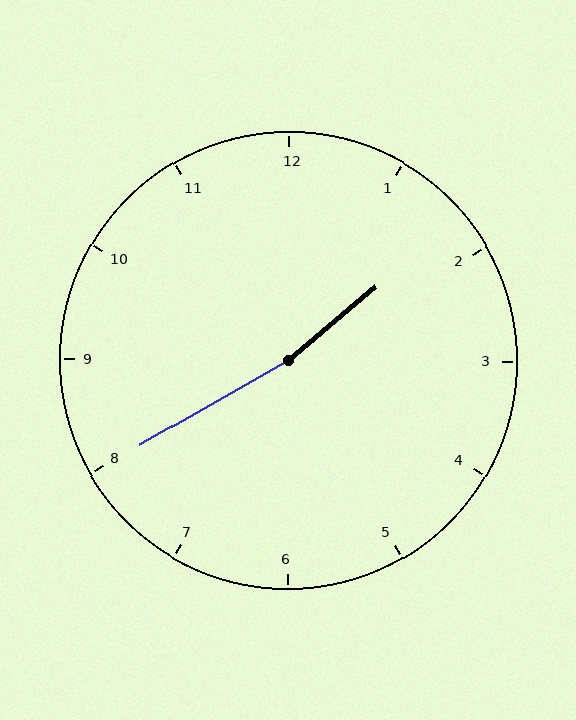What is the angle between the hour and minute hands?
Approximately 170 degrees.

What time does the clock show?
1:40.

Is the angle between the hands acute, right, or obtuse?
It is obtuse.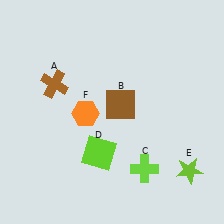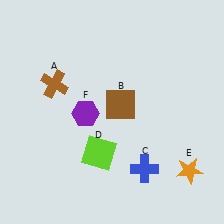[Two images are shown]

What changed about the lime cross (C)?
In Image 1, C is lime. In Image 2, it changed to blue.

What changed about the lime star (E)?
In Image 1, E is lime. In Image 2, it changed to orange.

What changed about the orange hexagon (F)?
In Image 1, F is orange. In Image 2, it changed to purple.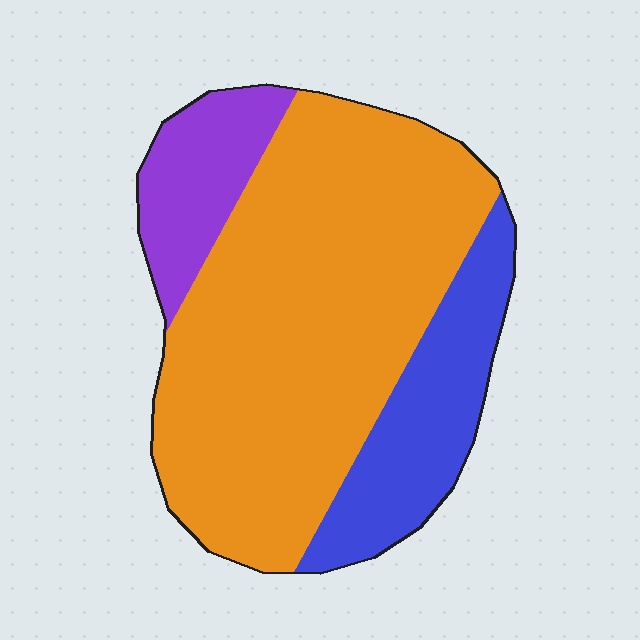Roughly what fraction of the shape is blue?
Blue covers roughly 20% of the shape.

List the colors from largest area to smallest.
From largest to smallest: orange, blue, purple.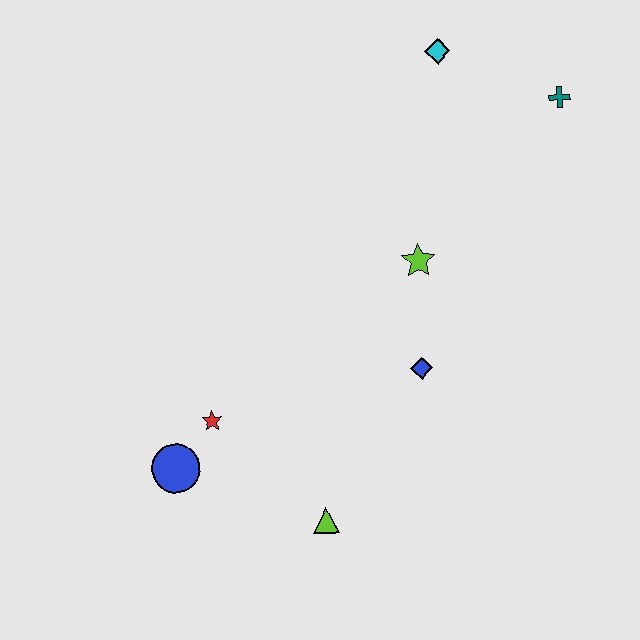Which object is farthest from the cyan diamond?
The blue circle is farthest from the cyan diamond.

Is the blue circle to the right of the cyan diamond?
No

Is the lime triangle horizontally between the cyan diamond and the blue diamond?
No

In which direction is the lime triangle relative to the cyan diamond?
The lime triangle is below the cyan diamond.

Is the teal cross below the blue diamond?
No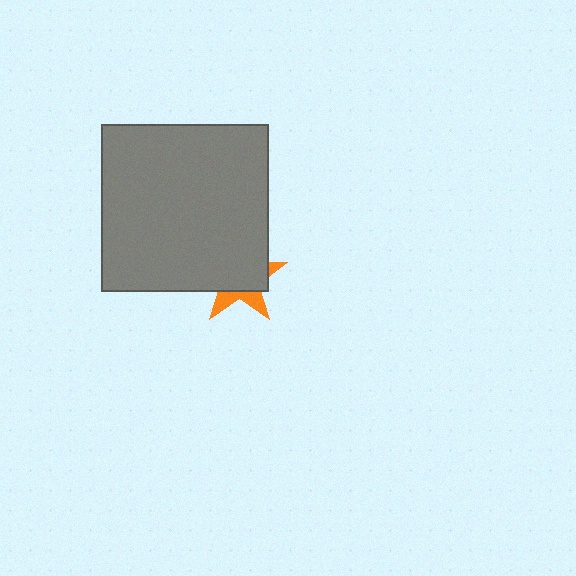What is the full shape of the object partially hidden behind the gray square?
The partially hidden object is an orange star.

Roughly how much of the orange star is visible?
A small part of it is visible (roughly 32%).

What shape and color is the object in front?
The object in front is a gray square.